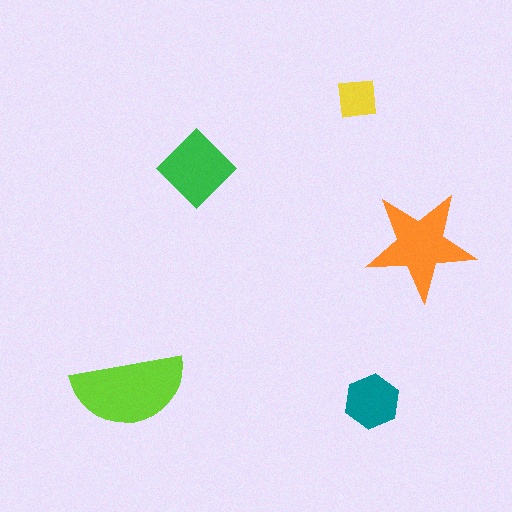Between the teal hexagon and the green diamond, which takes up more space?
The green diamond.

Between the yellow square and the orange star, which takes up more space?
The orange star.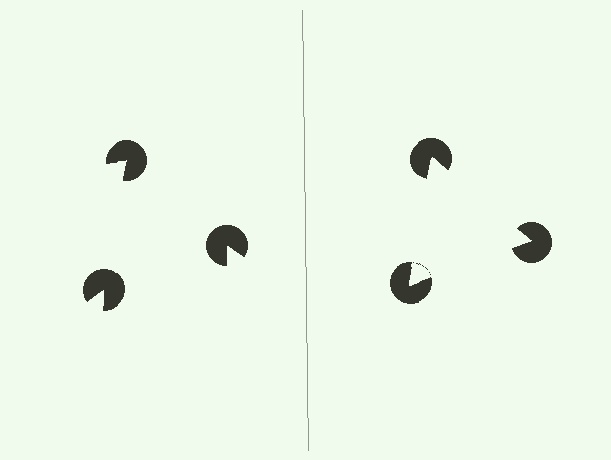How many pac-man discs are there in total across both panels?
6 — 3 on each side.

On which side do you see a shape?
An illusory triangle appears on the right side. On the left side the wedge cuts are rotated, so no coherent shape forms.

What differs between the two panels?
The pac-man discs are positioned identically on both sides; only the wedge orientations differ. On the right they align to a triangle; on the left they are misaligned.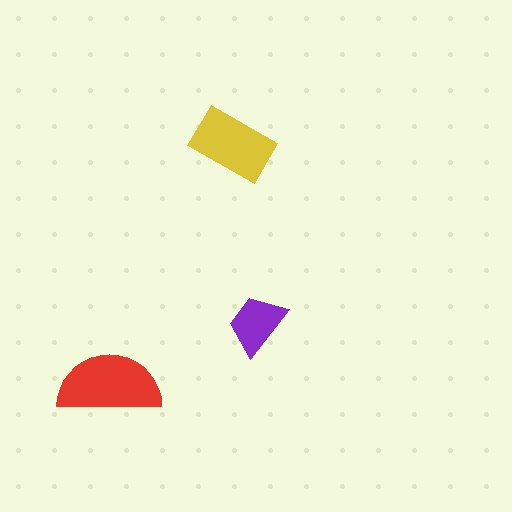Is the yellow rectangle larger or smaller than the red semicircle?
Smaller.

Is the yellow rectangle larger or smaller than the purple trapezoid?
Larger.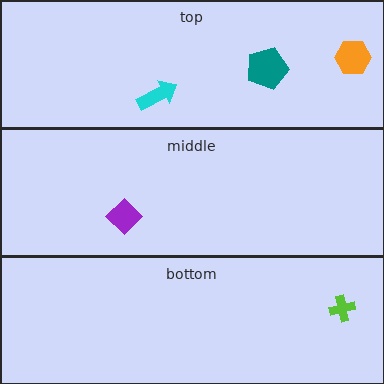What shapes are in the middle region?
The purple diamond.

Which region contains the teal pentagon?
The top region.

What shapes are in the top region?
The orange hexagon, the cyan arrow, the teal pentagon.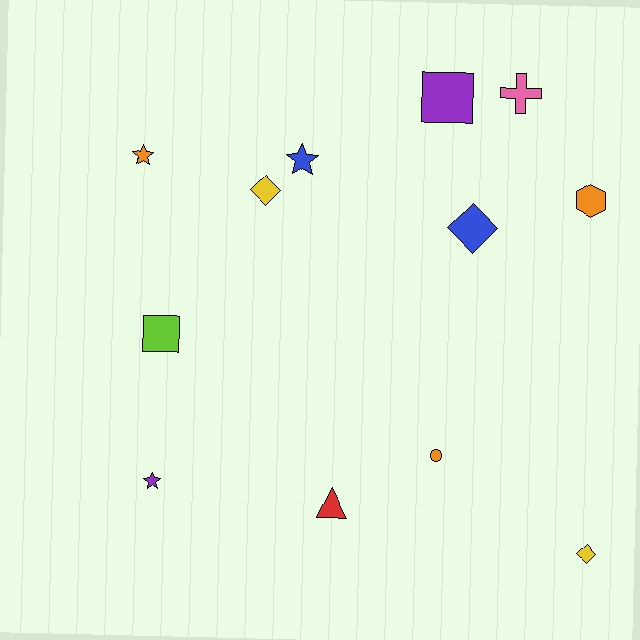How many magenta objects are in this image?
There are no magenta objects.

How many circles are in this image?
There is 1 circle.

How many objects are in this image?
There are 12 objects.